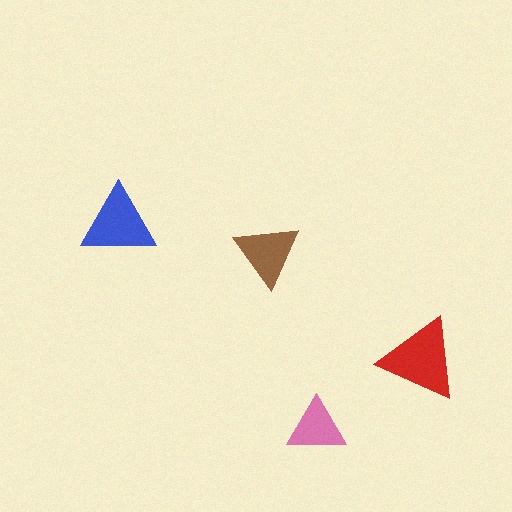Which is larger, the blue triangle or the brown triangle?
The blue one.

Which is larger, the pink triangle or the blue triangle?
The blue one.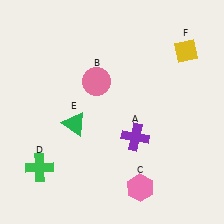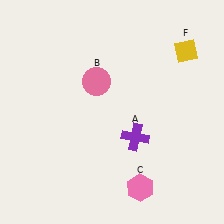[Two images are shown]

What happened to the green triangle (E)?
The green triangle (E) was removed in Image 2. It was in the bottom-left area of Image 1.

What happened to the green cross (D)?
The green cross (D) was removed in Image 2. It was in the bottom-left area of Image 1.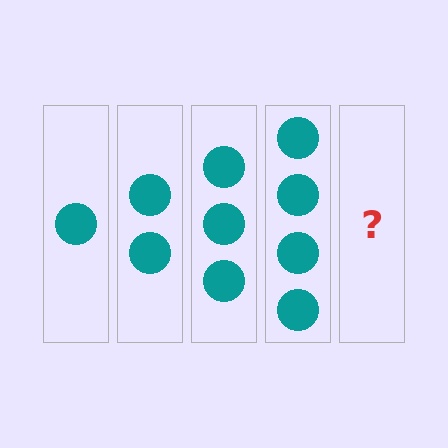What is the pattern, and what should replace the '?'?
The pattern is that each step adds one more circle. The '?' should be 5 circles.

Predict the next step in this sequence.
The next step is 5 circles.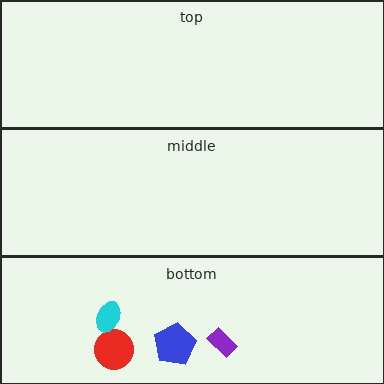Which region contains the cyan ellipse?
The bottom region.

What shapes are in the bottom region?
The red circle, the blue pentagon, the purple rectangle, the cyan ellipse.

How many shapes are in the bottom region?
4.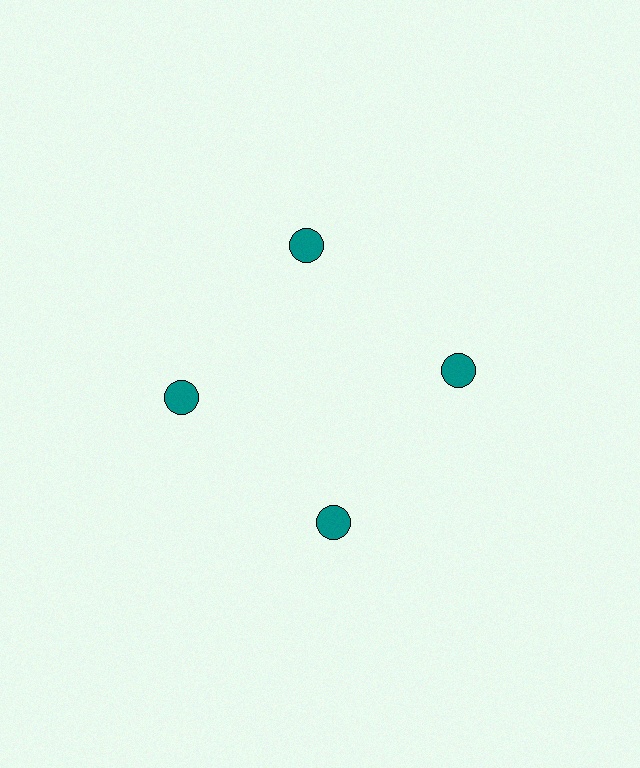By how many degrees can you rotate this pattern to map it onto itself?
The pattern maps onto itself every 90 degrees of rotation.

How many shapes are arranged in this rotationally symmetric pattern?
There are 4 shapes, arranged in 4 groups of 1.